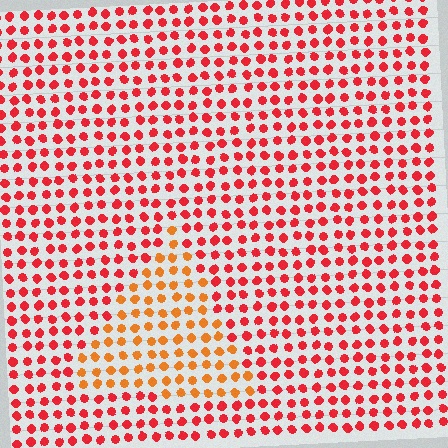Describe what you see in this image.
The image is filled with small red elements in a uniform arrangement. A triangle-shaped region is visible where the elements are tinted to a slightly different hue, forming a subtle color boundary.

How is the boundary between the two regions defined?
The boundary is defined purely by a slight shift in hue (about 33 degrees). Spacing, size, and orientation are identical on both sides.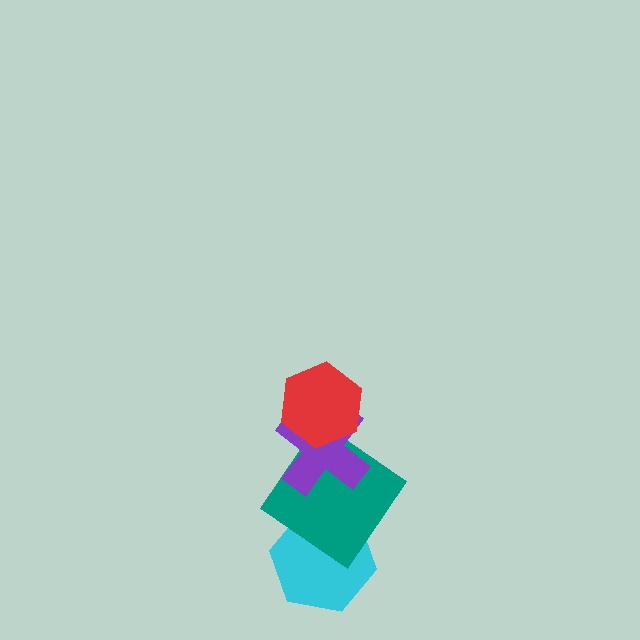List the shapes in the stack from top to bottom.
From top to bottom: the red hexagon, the purple cross, the teal diamond, the cyan hexagon.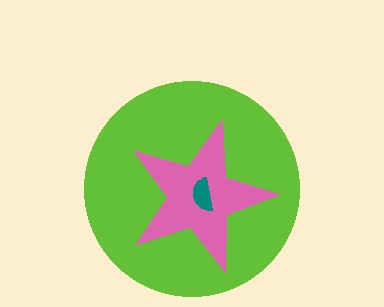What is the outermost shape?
The lime circle.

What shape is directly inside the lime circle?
The pink star.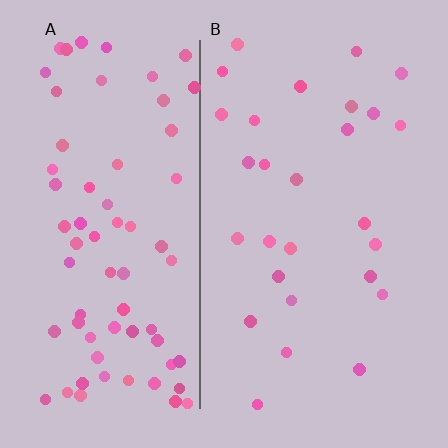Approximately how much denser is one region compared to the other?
Approximately 2.5× — region A over region B.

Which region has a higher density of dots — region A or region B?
A (the left).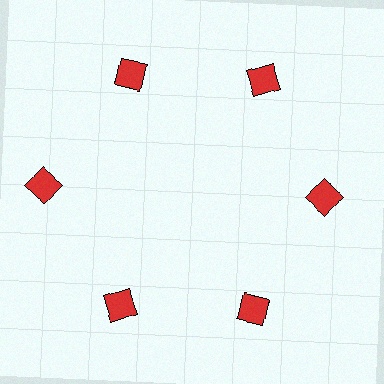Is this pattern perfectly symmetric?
No. The 6 red squares are arranged in a ring, but one element near the 9 o'clock position is pushed outward from the center, breaking the 6-fold rotational symmetry.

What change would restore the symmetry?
The symmetry would be restored by moving it inward, back onto the ring so that all 6 squares sit at equal angles and equal distance from the center.